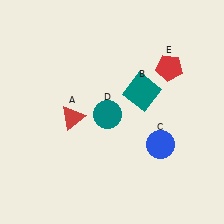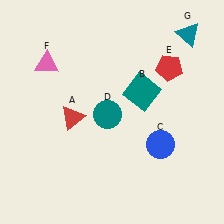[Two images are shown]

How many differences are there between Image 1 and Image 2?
There are 2 differences between the two images.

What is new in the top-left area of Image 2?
A pink triangle (F) was added in the top-left area of Image 2.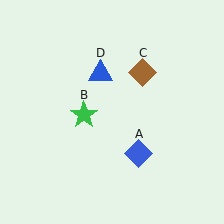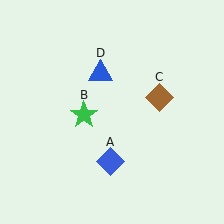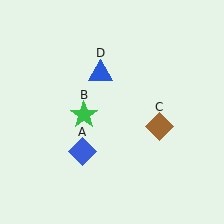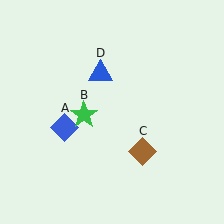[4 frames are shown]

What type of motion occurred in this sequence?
The blue diamond (object A), brown diamond (object C) rotated clockwise around the center of the scene.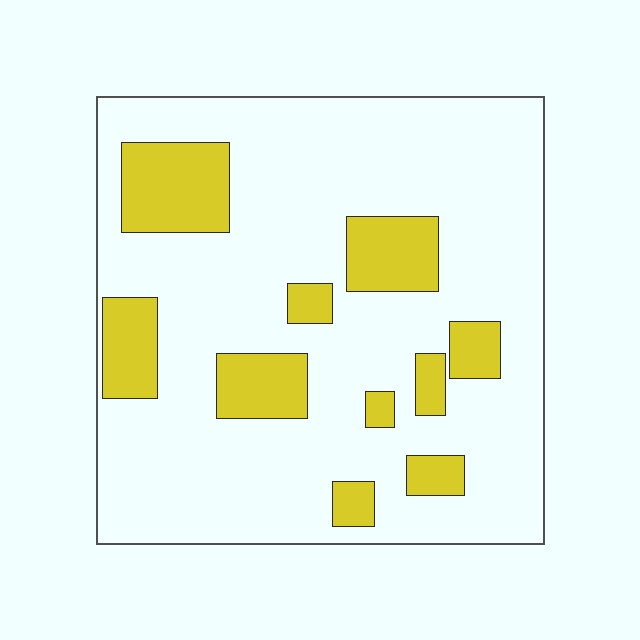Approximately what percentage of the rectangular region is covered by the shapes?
Approximately 20%.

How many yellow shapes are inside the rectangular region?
10.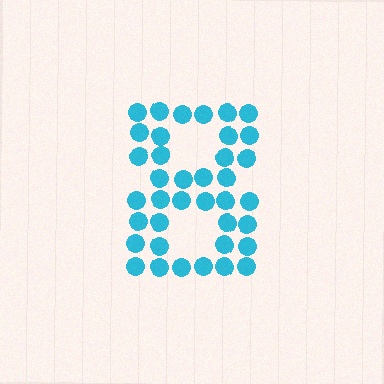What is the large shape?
The large shape is the digit 8.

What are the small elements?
The small elements are circles.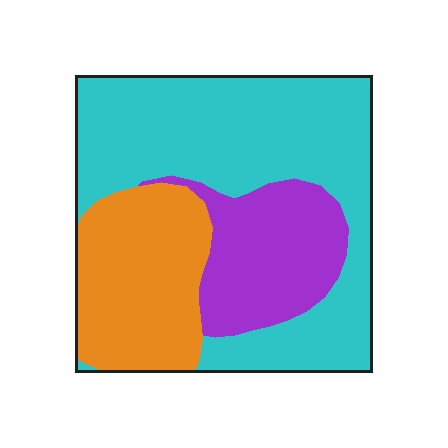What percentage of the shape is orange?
Orange covers 26% of the shape.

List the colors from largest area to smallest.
From largest to smallest: cyan, orange, purple.